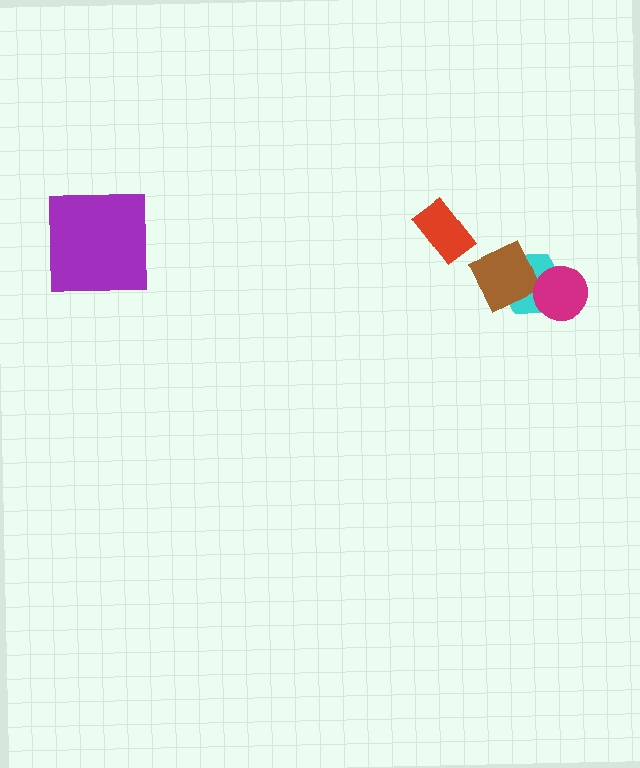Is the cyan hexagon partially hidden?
Yes, it is partially covered by another shape.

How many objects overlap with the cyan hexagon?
2 objects overlap with the cyan hexagon.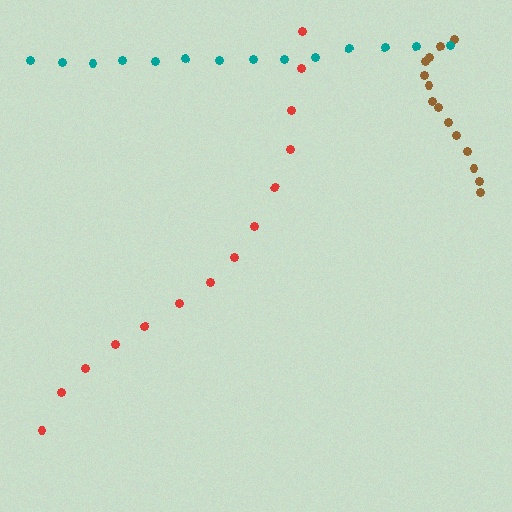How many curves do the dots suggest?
There are 3 distinct paths.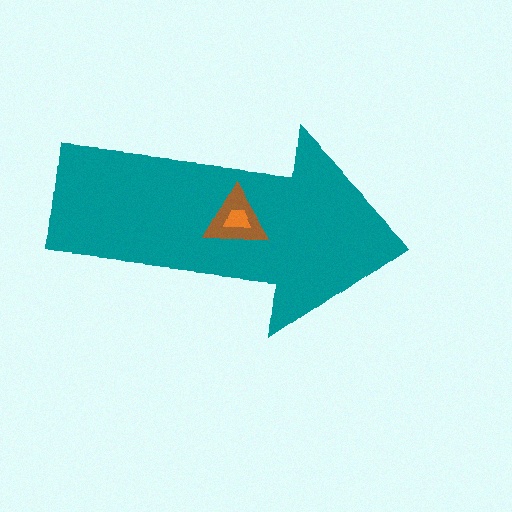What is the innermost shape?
The orange trapezoid.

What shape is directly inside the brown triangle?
The orange trapezoid.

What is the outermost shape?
The teal arrow.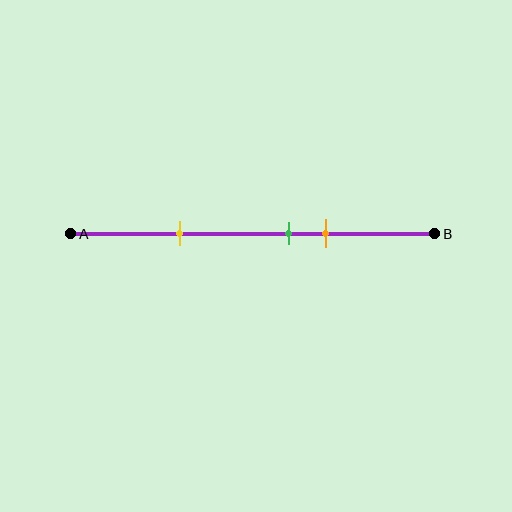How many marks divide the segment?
There are 3 marks dividing the segment.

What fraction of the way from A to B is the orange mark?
The orange mark is approximately 70% (0.7) of the way from A to B.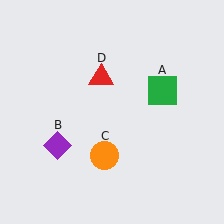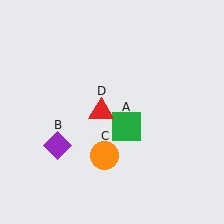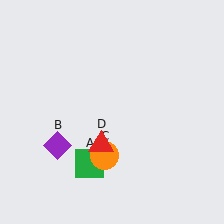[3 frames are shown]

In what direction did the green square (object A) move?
The green square (object A) moved down and to the left.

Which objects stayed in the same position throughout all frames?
Purple diamond (object B) and orange circle (object C) remained stationary.